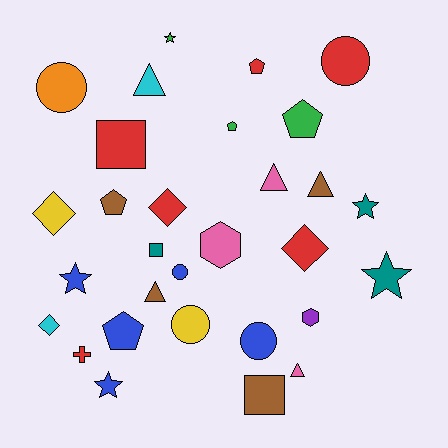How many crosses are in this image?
There is 1 cross.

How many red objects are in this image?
There are 6 red objects.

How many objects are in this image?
There are 30 objects.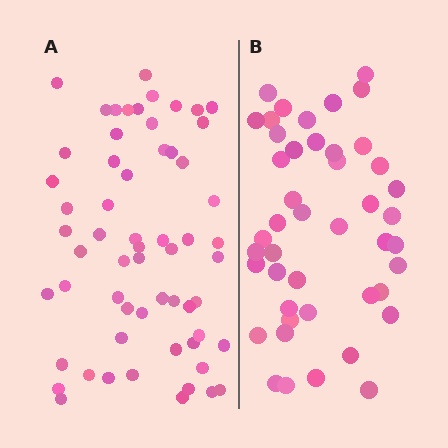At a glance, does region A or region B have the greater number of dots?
Region A (the left region) has more dots.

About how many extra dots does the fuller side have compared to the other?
Region A has approximately 15 more dots than region B.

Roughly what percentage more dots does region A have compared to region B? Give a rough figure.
About 35% more.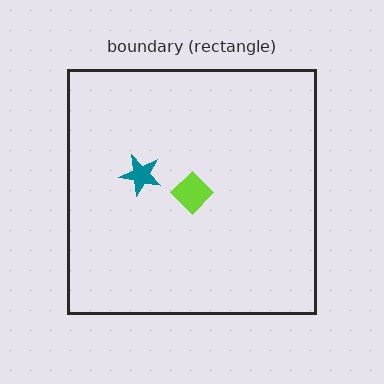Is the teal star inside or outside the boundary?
Inside.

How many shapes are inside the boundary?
2 inside, 0 outside.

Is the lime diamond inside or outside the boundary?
Inside.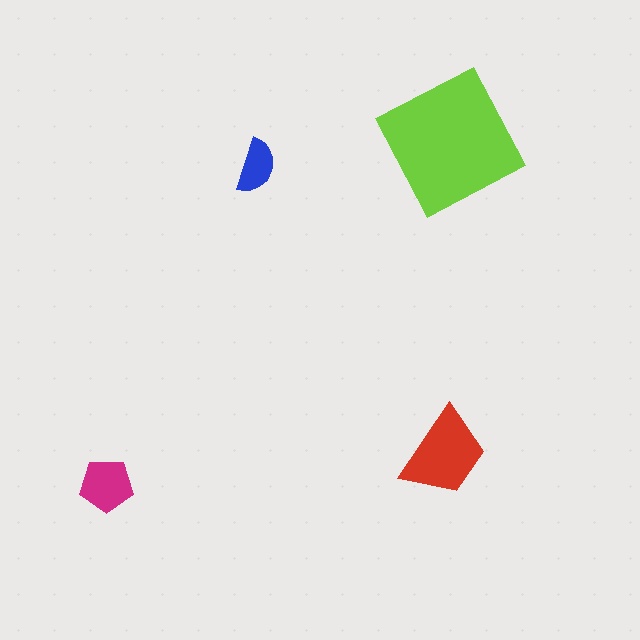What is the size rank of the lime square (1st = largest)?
1st.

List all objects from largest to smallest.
The lime square, the red trapezoid, the magenta pentagon, the blue semicircle.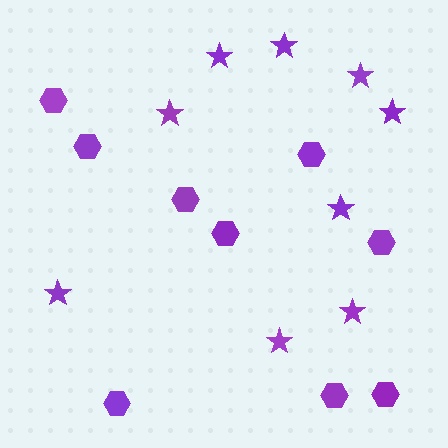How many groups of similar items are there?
There are 2 groups: one group of hexagons (9) and one group of stars (9).